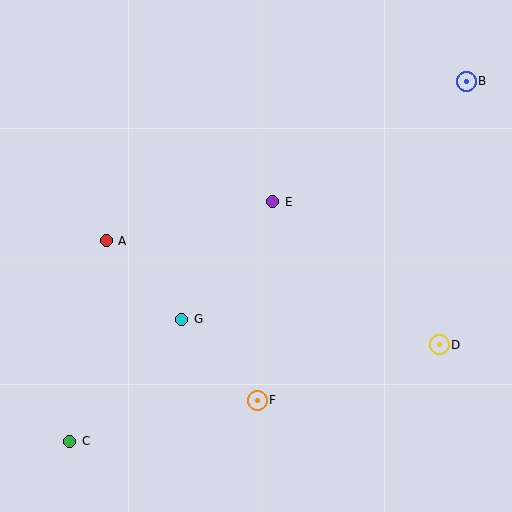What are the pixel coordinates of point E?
Point E is at (273, 202).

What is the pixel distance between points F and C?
The distance between F and C is 192 pixels.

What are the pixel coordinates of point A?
Point A is at (106, 241).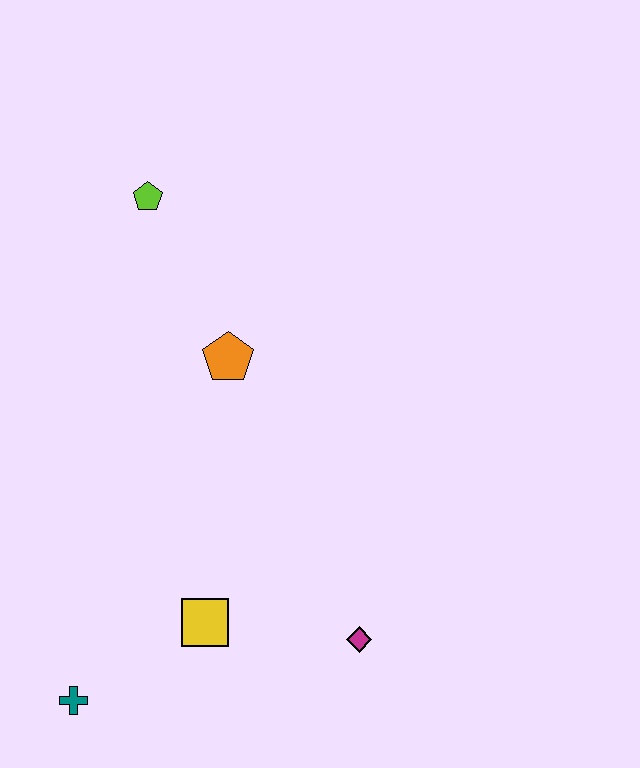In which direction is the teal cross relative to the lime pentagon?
The teal cross is below the lime pentagon.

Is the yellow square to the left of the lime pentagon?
No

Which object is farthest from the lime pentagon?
The teal cross is farthest from the lime pentagon.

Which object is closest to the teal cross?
The yellow square is closest to the teal cross.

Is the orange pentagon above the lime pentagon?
No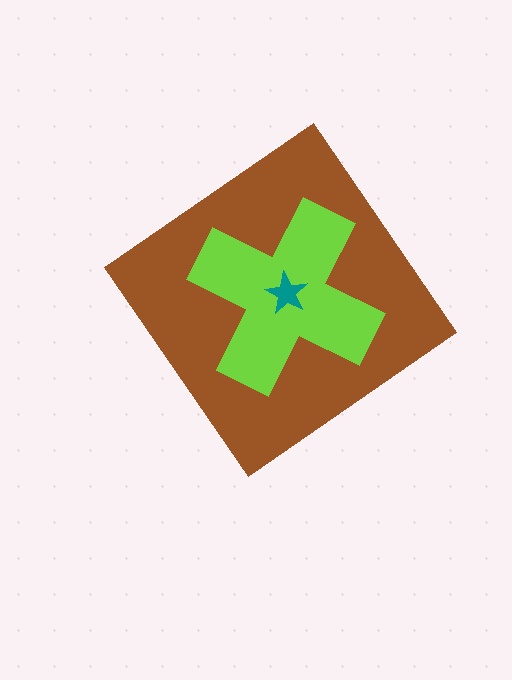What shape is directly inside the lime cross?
The teal star.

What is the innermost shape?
The teal star.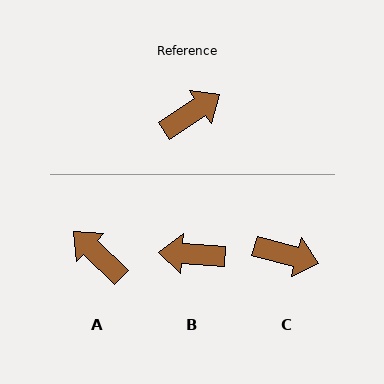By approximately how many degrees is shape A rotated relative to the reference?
Approximately 103 degrees counter-clockwise.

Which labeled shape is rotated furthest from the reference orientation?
B, about 143 degrees away.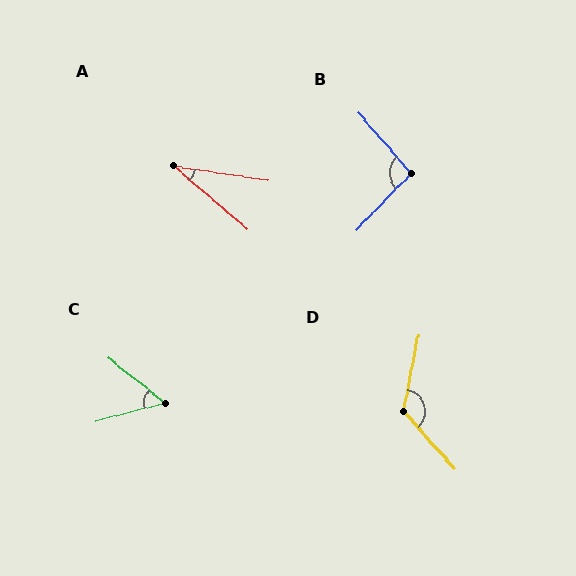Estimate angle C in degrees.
Approximately 53 degrees.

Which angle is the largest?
D, at approximately 127 degrees.